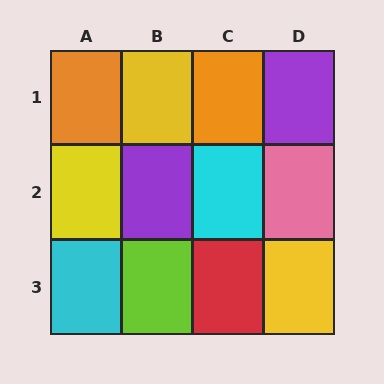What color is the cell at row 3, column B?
Lime.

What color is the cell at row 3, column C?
Red.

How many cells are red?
1 cell is red.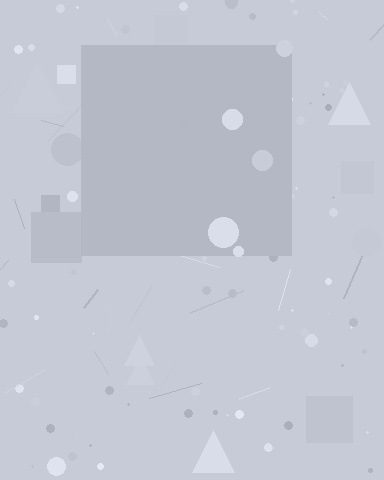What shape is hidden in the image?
A square is hidden in the image.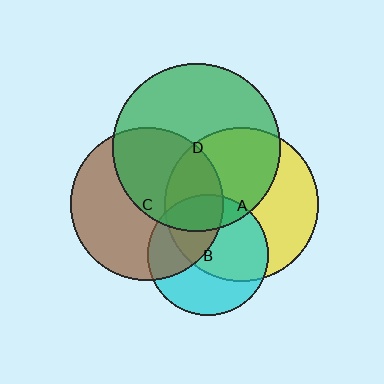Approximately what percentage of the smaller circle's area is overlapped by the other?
Approximately 45%.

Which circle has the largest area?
Circle D (green).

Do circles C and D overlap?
Yes.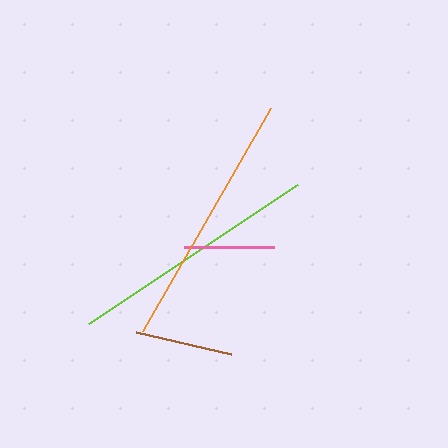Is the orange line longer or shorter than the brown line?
The orange line is longer than the brown line.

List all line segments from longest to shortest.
From longest to shortest: orange, lime, brown, pink.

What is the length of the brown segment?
The brown segment is approximately 97 pixels long.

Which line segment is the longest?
The orange line is the longest at approximately 258 pixels.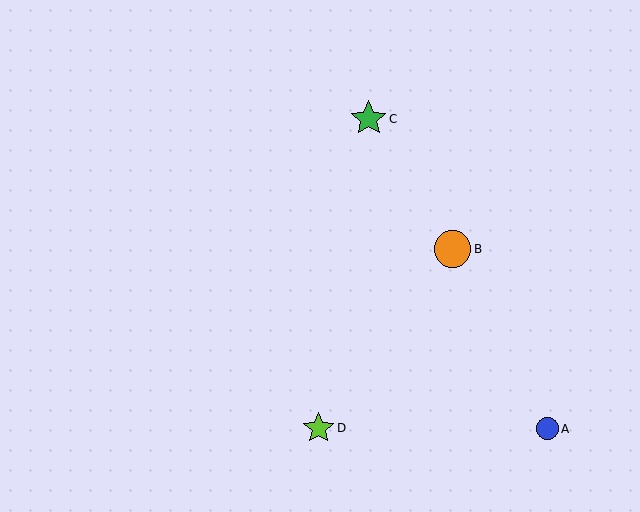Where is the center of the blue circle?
The center of the blue circle is at (547, 429).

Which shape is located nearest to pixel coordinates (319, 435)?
The lime star (labeled D) at (319, 428) is nearest to that location.